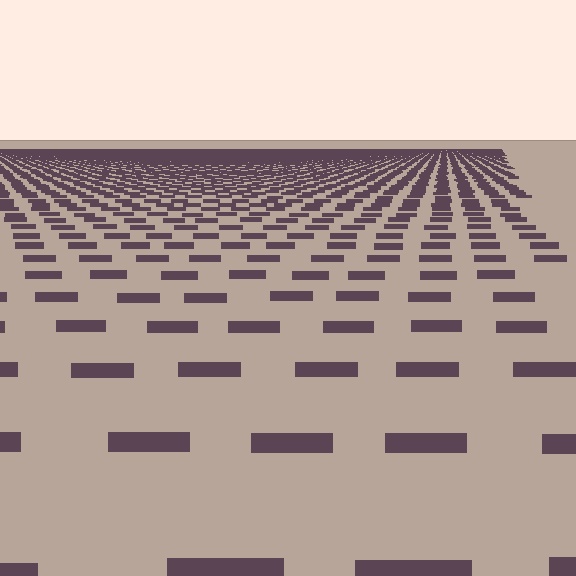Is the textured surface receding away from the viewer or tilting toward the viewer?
The surface is receding away from the viewer. Texture elements get smaller and denser toward the top.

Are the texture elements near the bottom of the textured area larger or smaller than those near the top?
Larger. Near the bottom, elements are closer to the viewer and appear at a bigger on-screen size.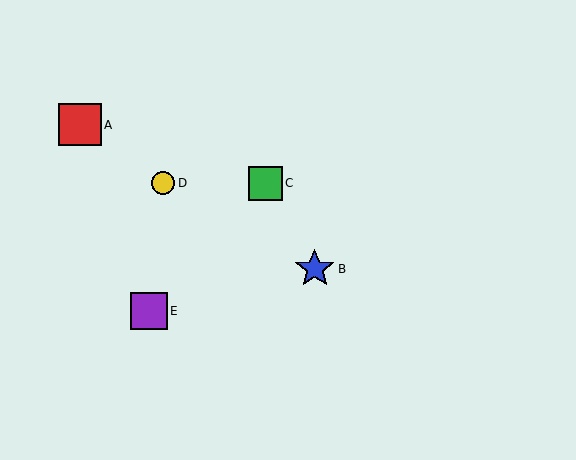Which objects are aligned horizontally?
Objects C, D are aligned horizontally.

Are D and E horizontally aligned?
No, D is at y≈183 and E is at y≈311.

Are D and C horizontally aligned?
Yes, both are at y≈183.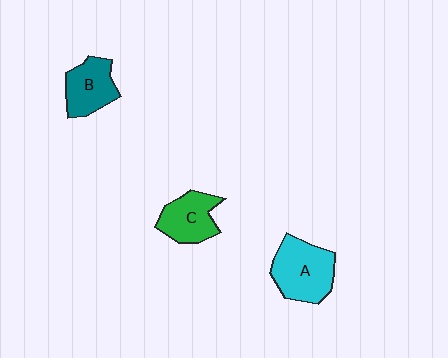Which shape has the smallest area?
Shape B (teal).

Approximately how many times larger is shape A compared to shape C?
Approximately 1.3 times.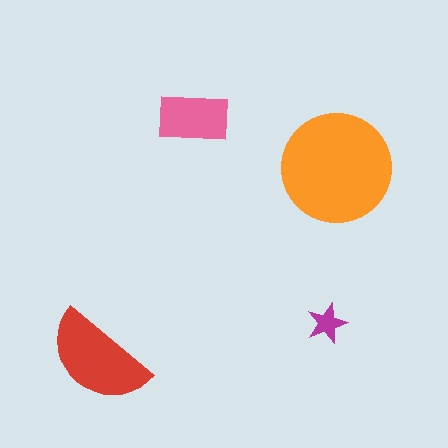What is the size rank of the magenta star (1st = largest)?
4th.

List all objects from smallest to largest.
The magenta star, the pink rectangle, the red semicircle, the orange circle.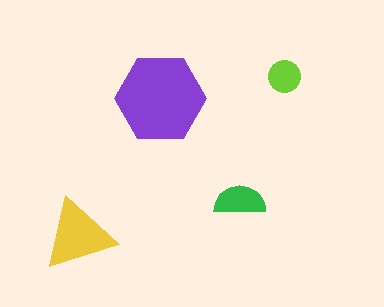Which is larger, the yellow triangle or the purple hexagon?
The purple hexagon.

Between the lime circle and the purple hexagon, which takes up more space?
The purple hexagon.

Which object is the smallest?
The lime circle.